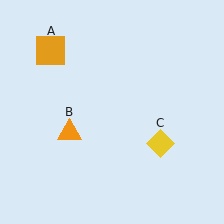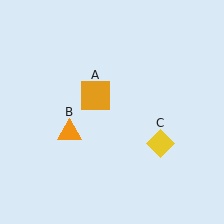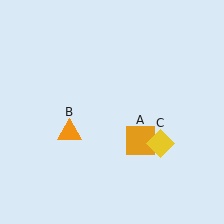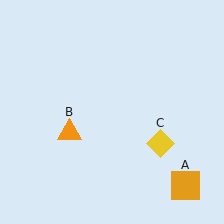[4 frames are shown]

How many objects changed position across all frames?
1 object changed position: orange square (object A).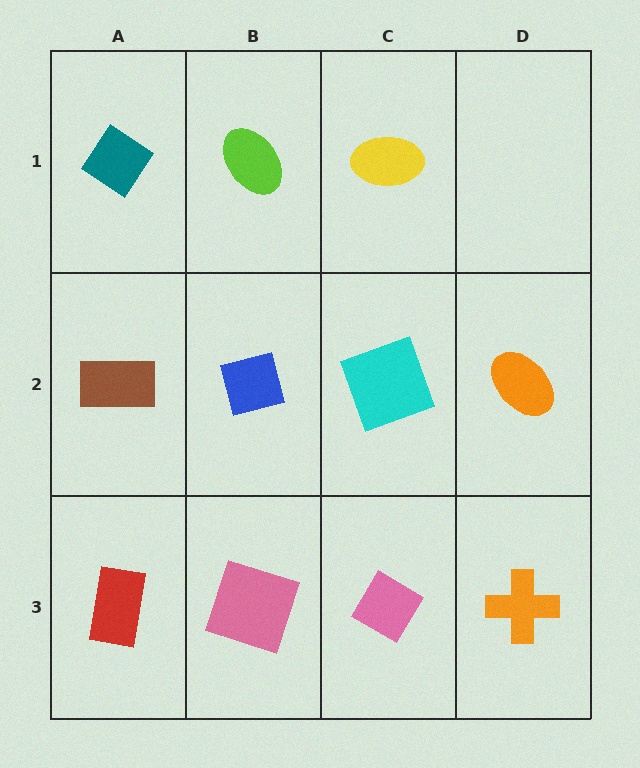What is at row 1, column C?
A yellow ellipse.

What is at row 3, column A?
A red rectangle.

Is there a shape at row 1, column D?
No, that cell is empty.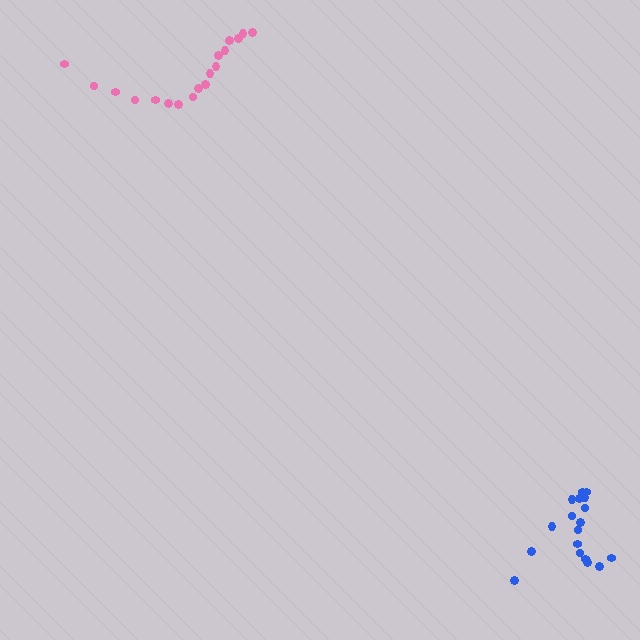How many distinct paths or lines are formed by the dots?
There are 2 distinct paths.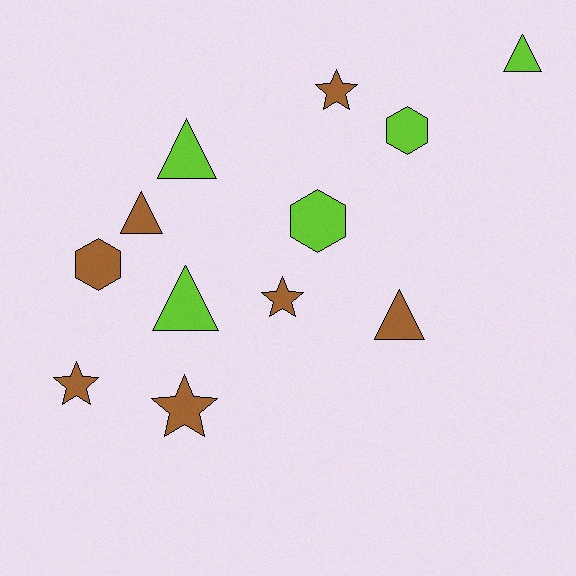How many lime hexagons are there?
There are 2 lime hexagons.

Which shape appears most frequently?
Triangle, with 5 objects.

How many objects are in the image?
There are 12 objects.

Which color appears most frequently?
Brown, with 7 objects.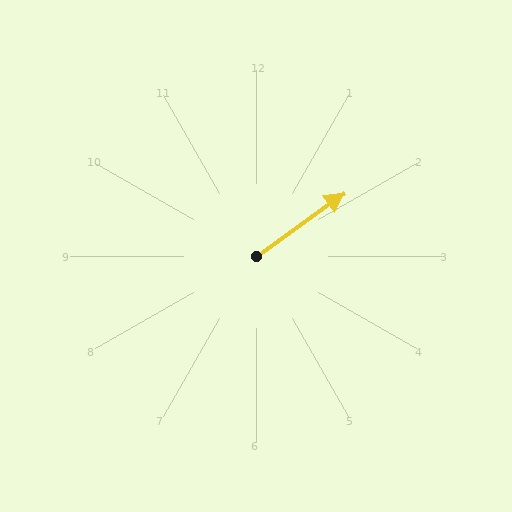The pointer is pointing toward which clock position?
Roughly 2 o'clock.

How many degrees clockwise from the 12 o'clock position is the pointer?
Approximately 54 degrees.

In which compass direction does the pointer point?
Northeast.